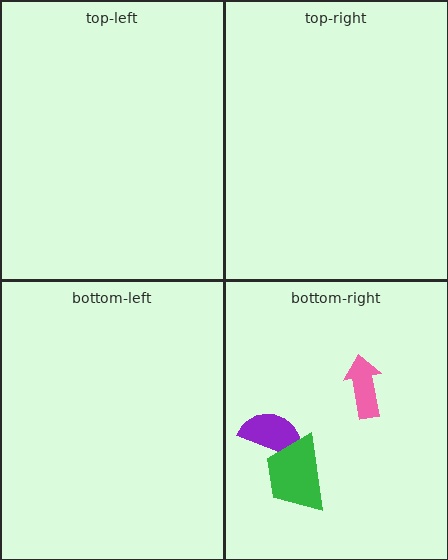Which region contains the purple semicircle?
The bottom-right region.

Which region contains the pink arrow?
The bottom-right region.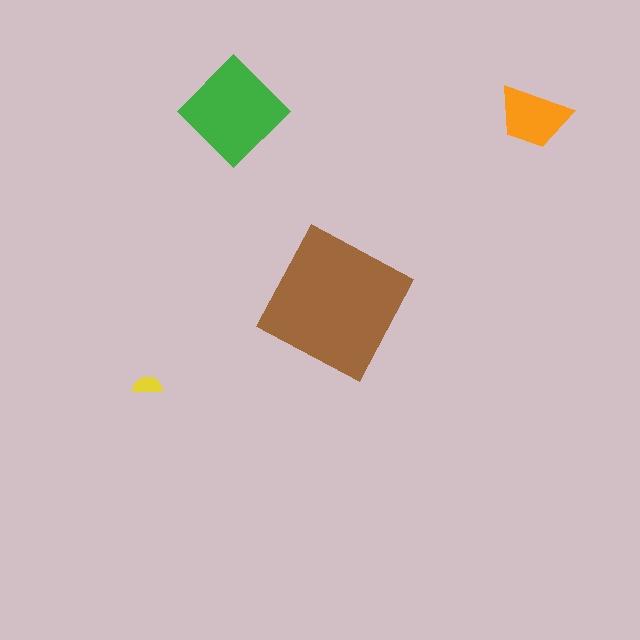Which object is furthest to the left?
The yellow semicircle is leftmost.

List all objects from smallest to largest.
The yellow semicircle, the orange trapezoid, the green diamond, the brown square.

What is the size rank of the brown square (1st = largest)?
1st.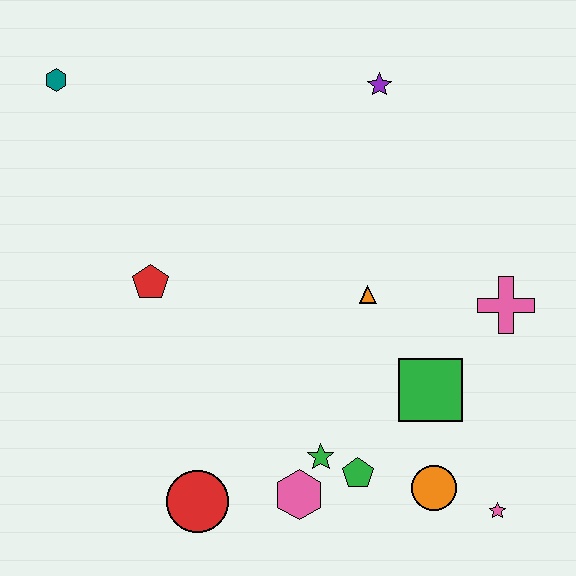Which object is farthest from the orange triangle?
The teal hexagon is farthest from the orange triangle.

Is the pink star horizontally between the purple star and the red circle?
No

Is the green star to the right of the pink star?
No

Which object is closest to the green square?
The orange circle is closest to the green square.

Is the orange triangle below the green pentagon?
No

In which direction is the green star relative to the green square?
The green star is to the left of the green square.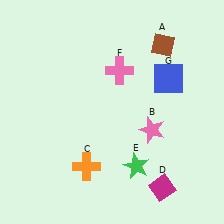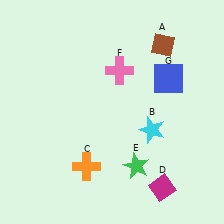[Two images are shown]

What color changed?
The star (B) changed from pink in Image 1 to cyan in Image 2.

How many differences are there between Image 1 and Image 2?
There is 1 difference between the two images.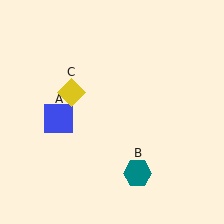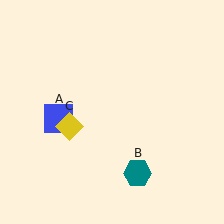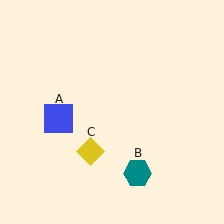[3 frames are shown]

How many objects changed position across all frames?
1 object changed position: yellow diamond (object C).